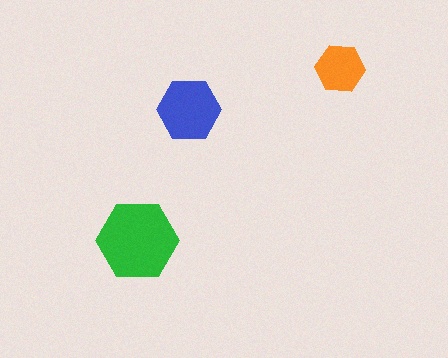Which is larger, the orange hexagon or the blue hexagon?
The blue one.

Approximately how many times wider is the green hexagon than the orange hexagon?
About 1.5 times wider.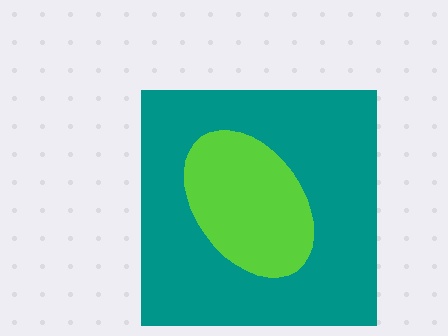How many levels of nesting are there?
2.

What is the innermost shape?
The lime ellipse.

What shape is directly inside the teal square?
The lime ellipse.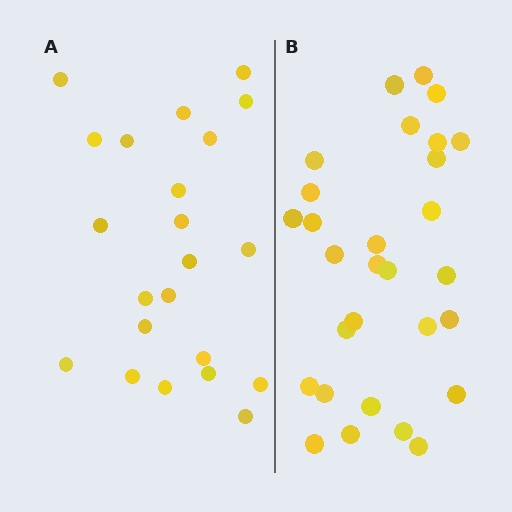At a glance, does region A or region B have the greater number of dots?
Region B (the right region) has more dots.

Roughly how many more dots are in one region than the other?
Region B has roughly 8 or so more dots than region A.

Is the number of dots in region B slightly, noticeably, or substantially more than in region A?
Region B has noticeably more, but not dramatically so. The ratio is roughly 1.3 to 1.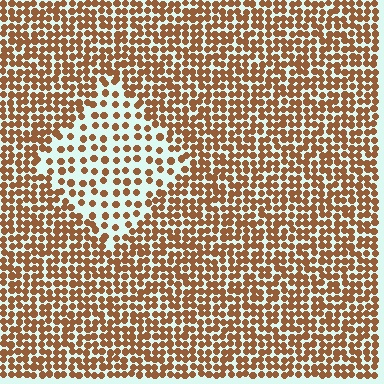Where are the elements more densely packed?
The elements are more densely packed outside the diamond boundary.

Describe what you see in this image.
The image contains small brown elements arranged at two different densities. A diamond-shaped region is visible where the elements are less densely packed than the surrounding area.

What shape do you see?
I see a diamond.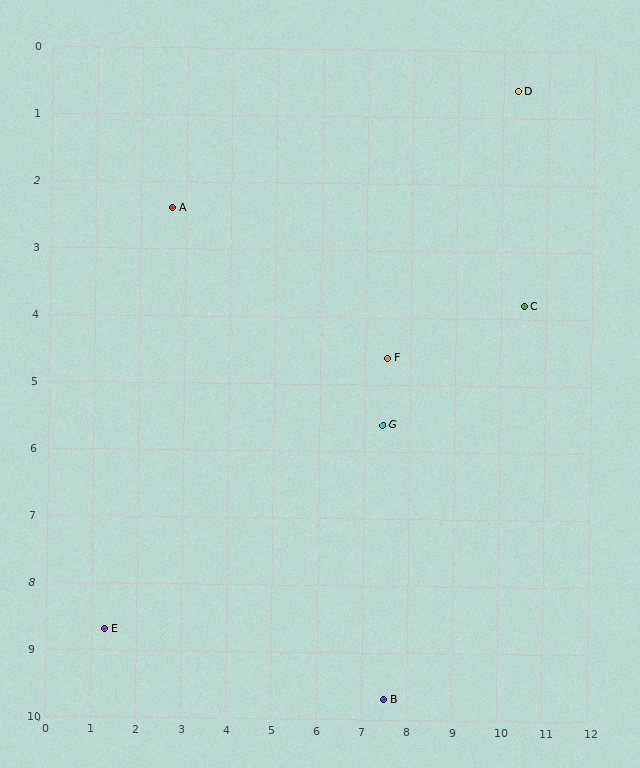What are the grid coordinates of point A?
Point A is at approximately (2.7, 2.4).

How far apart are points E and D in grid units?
Points E and D are about 12.1 grid units apart.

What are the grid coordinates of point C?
Point C is at approximately (10.5, 3.8).